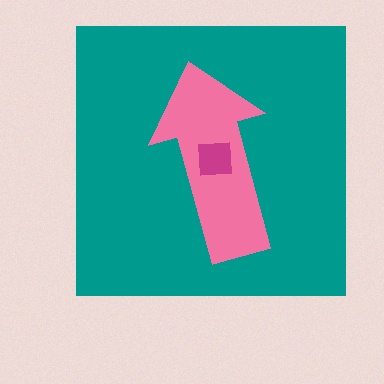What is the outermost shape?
The teal square.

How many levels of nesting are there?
3.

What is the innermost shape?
The magenta square.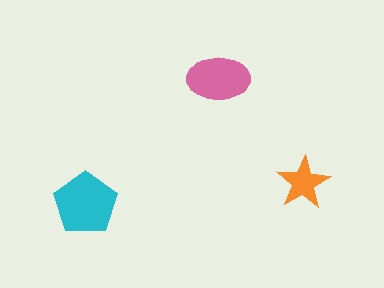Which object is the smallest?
The orange star.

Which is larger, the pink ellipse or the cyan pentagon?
The cyan pentagon.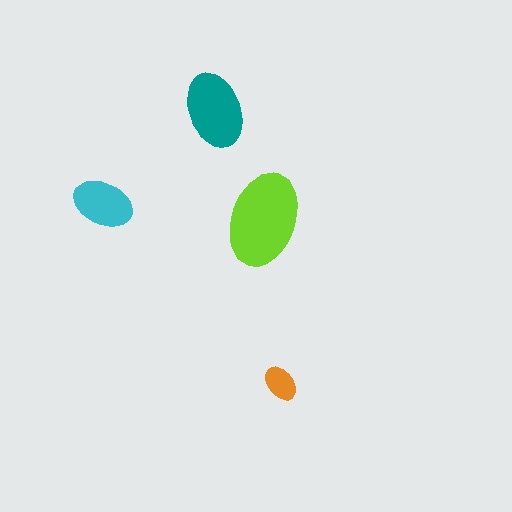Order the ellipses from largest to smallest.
the lime one, the teal one, the cyan one, the orange one.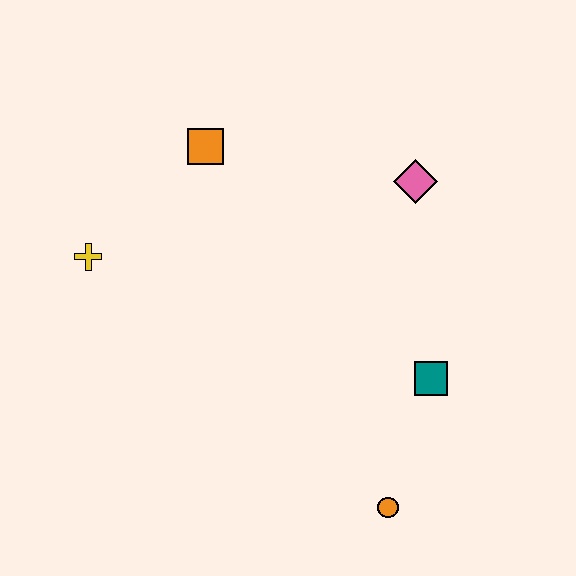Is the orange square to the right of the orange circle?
No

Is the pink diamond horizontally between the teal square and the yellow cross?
Yes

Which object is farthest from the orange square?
The orange circle is farthest from the orange square.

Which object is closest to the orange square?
The yellow cross is closest to the orange square.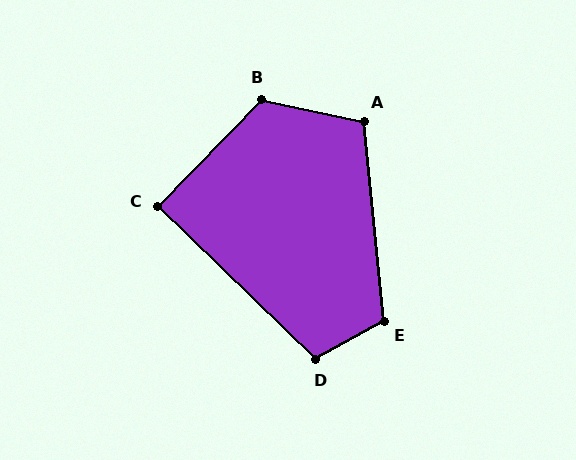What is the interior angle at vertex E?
Approximately 113 degrees (obtuse).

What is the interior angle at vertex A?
Approximately 108 degrees (obtuse).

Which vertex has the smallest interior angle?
C, at approximately 90 degrees.